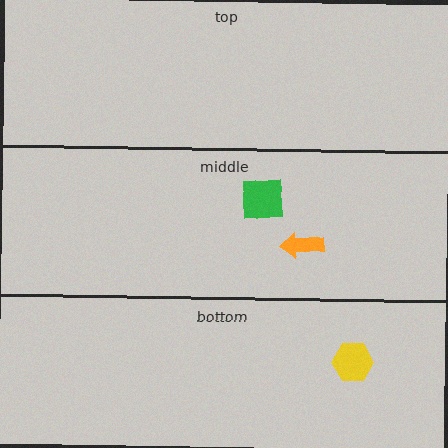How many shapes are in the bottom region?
1.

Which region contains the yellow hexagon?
The bottom region.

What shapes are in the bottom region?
The yellow hexagon.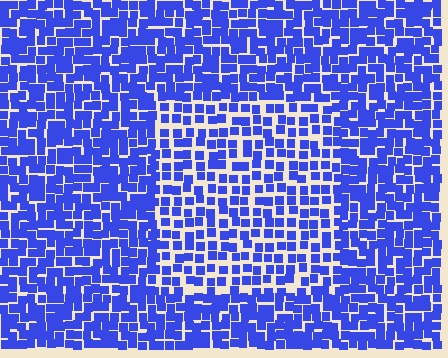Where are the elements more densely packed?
The elements are more densely packed outside the rectangle boundary.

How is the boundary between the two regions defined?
The boundary is defined by a change in element density (approximately 1.6x ratio). All elements are the same color, size, and shape.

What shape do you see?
I see a rectangle.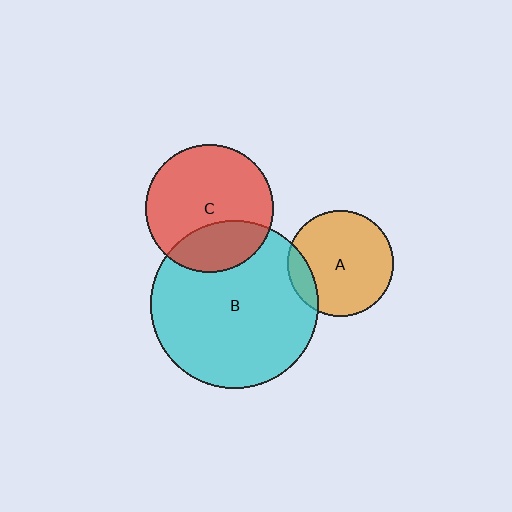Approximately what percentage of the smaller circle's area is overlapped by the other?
Approximately 30%.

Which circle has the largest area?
Circle B (cyan).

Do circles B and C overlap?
Yes.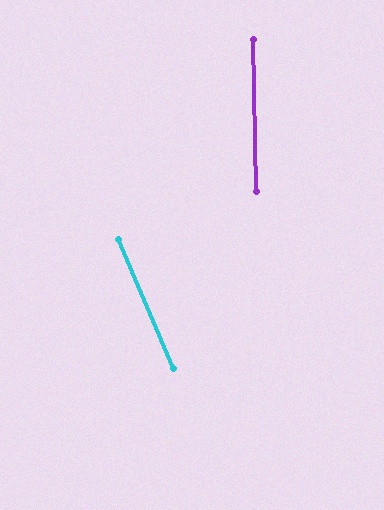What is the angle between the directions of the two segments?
Approximately 22 degrees.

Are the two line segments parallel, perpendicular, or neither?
Neither parallel nor perpendicular — they differ by about 22°.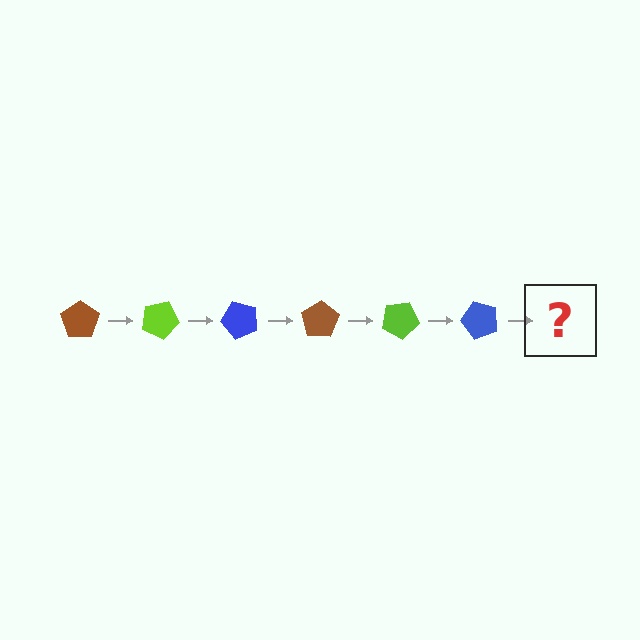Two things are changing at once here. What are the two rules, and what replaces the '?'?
The two rules are that it rotates 25 degrees each step and the color cycles through brown, lime, and blue. The '?' should be a brown pentagon, rotated 150 degrees from the start.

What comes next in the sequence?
The next element should be a brown pentagon, rotated 150 degrees from the start.